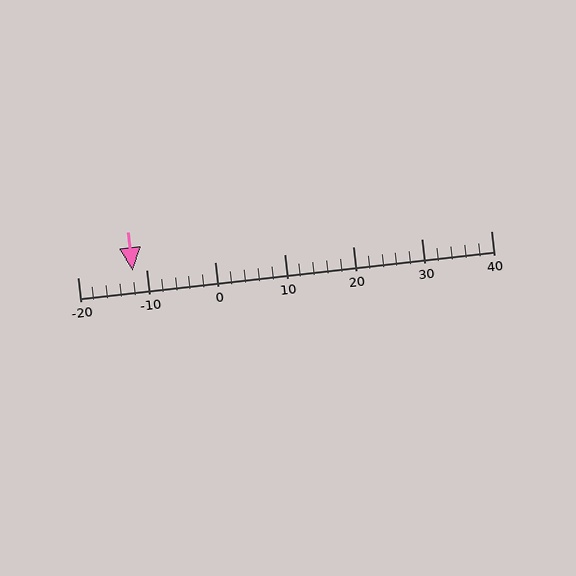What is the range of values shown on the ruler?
The ruler shows values from -20 to 40.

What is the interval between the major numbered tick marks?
The major tick marks are spaced 10 units apart.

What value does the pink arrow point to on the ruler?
The pink arrow points to approximately -12.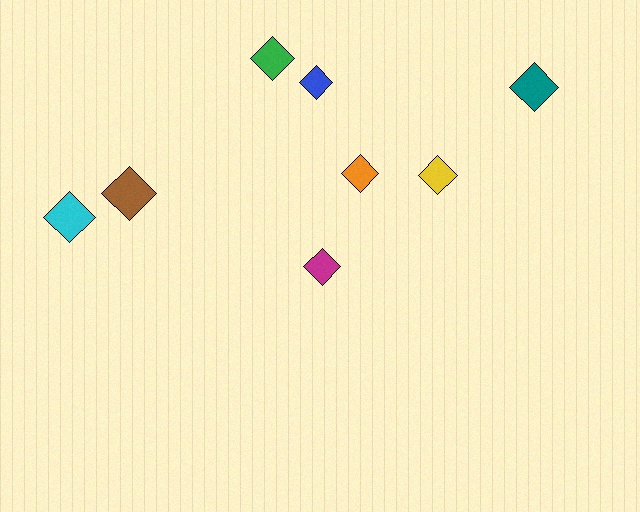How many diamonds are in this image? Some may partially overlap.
There are 8 diamonds.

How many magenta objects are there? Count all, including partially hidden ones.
There is 1 magenta object.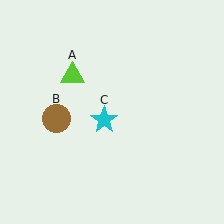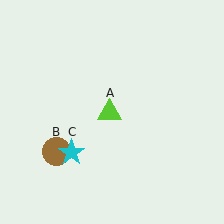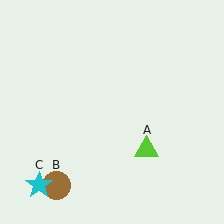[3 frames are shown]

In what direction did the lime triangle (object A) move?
The lime triangle (object A) moved down and to the right.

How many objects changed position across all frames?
3 objects changed position: lime triangle (object A), brown circle (object B), cyan star (object C).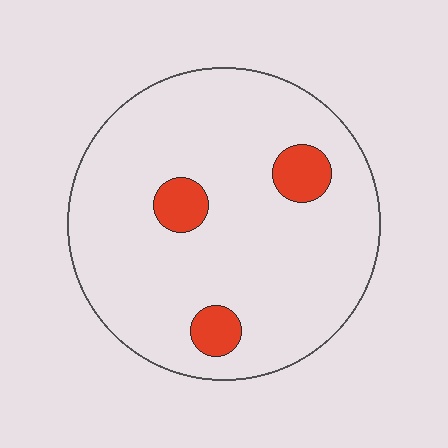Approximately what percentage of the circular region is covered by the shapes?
Approximately 10%.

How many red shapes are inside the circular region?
3.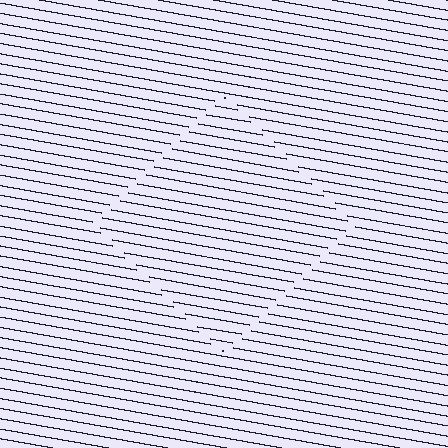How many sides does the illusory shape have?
4 sides — the line-ends trace a square.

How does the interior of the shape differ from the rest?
The interior of the shape contains the same grating, shifted by half a period — the contour is defined by the phase discontinuity where line-ends from the inner and outer gratings abut.